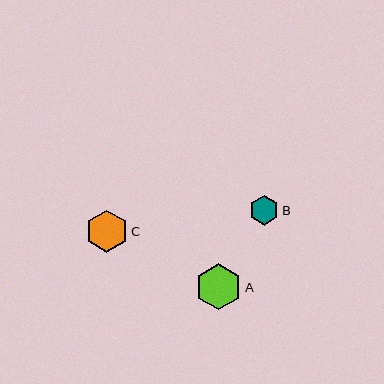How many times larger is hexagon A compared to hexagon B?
Hexagon A is approximately 1.6 times the size of hexagon B.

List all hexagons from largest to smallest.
From largest to smallest: A, C, B.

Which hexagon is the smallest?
Hexagon B is the smallest with a size of approximately 30 pixels.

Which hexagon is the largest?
Hexagon A is the largest with a size of approximately 46 pixels.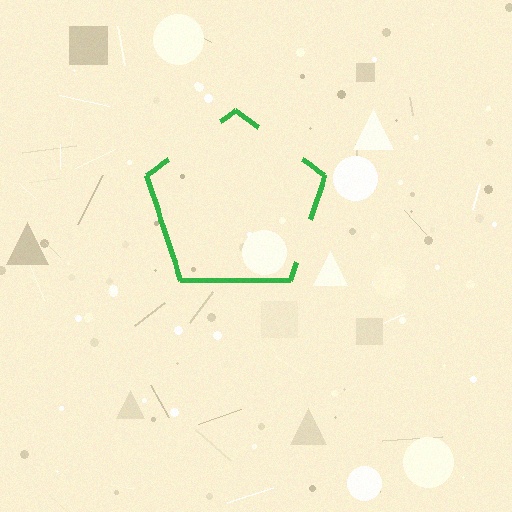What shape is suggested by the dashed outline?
The dashed outline suggests a pentagon.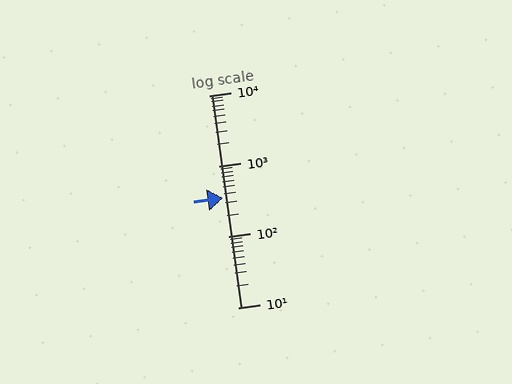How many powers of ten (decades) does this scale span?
The scale spans 3 decades, from 10 to 10000.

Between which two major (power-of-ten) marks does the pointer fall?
The pointer is between 100 and 1000.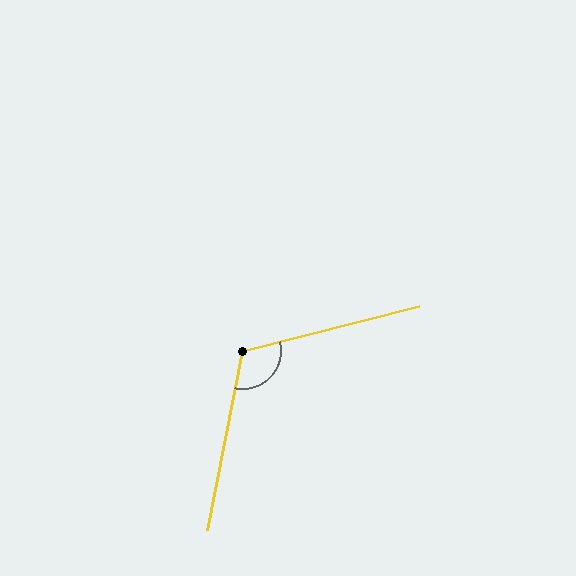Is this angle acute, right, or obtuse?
It is obtuse.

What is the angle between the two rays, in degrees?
Approximately 115 degrees.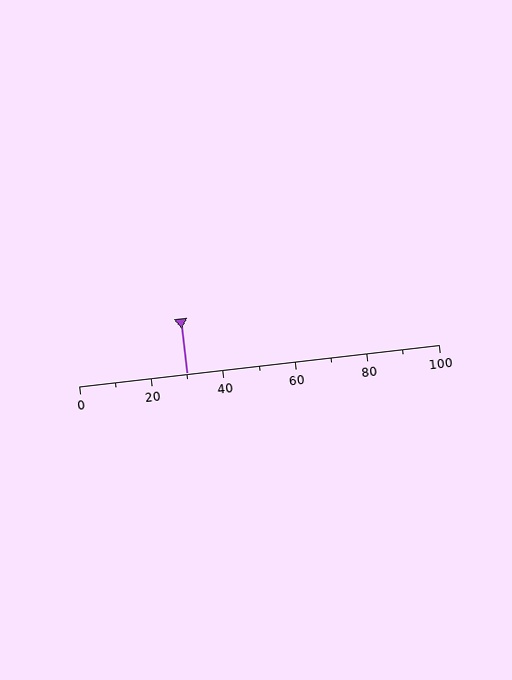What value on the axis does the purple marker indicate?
The marker indicates approximately 30.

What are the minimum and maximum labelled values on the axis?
The axis runs from 0 to 100.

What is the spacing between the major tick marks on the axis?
The major ticks are spaced 20 apart.